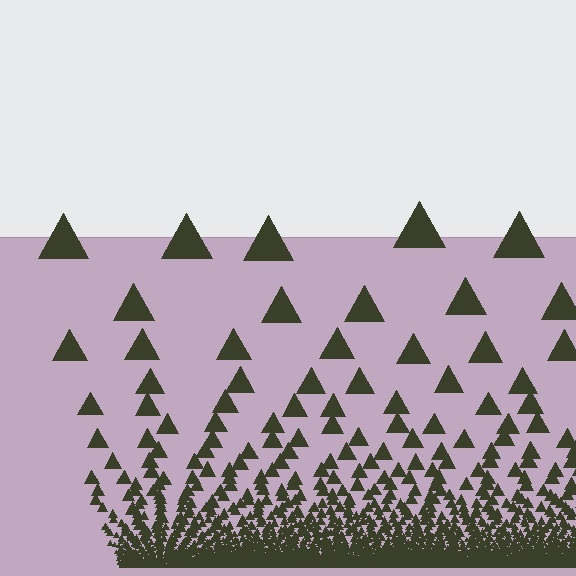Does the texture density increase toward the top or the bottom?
Density increases toward the bottom.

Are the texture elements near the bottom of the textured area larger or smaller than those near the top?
Smaller. The gradient is inverted — elements near the bottom are smaller and denser.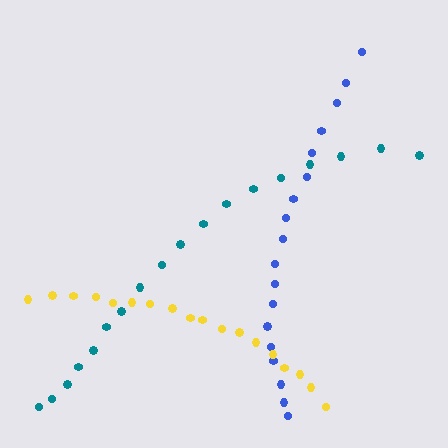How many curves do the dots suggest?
There are 3 distinct paths.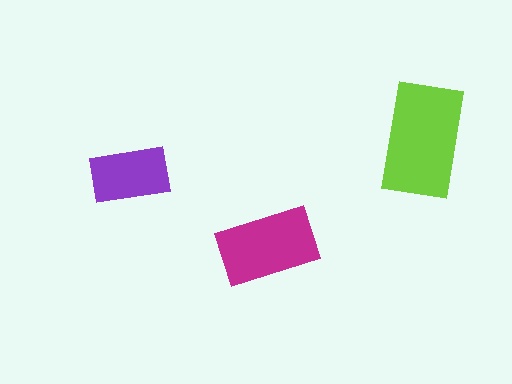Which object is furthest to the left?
The purple rectangle is leftmost.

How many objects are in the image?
There are 3 objects in the image.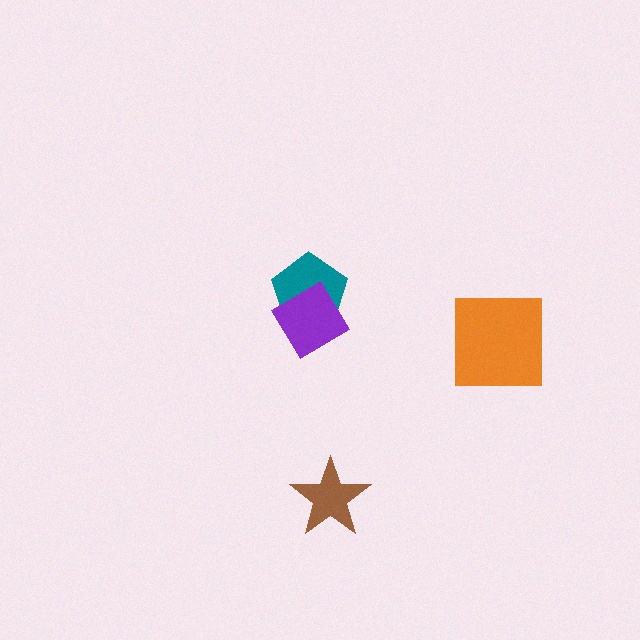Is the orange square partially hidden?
No, no other shape covers it.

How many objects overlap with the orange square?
0 objects overlap with the orange square.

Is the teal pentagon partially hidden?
Yes, it is partially covered by another shape.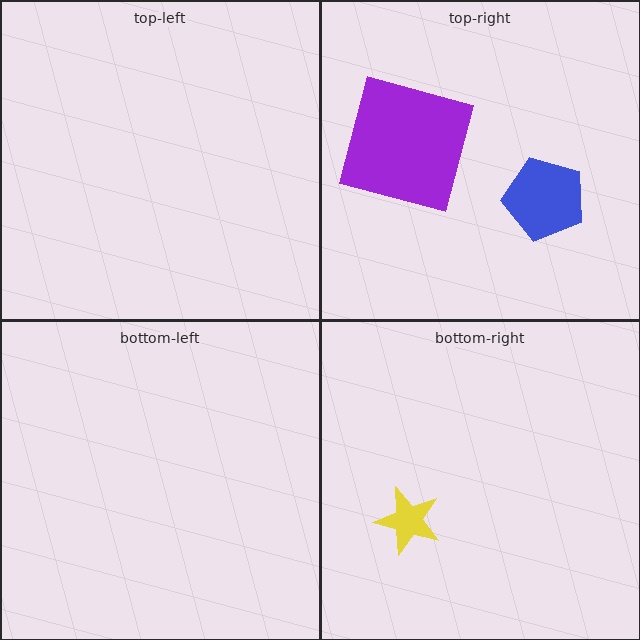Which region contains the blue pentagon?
The top-right region.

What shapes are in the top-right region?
The purple square, the blue pentagon.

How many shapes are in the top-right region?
2.